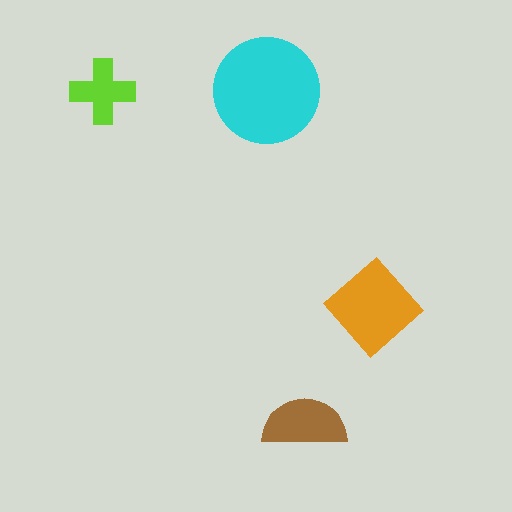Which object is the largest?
The cyan circle.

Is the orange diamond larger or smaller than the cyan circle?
Smaller.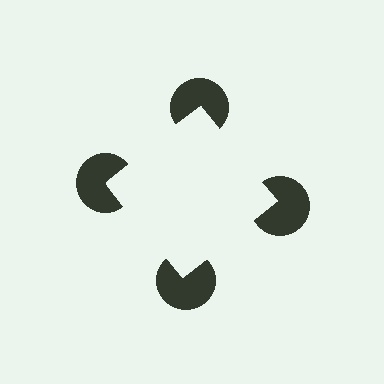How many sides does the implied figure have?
4 sides.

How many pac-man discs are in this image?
There are 4 — one at each vertex of the illusory square.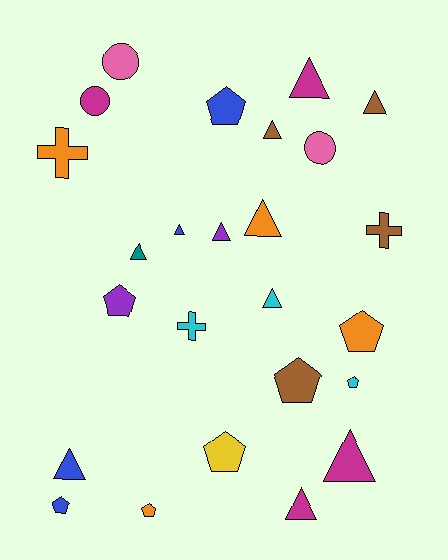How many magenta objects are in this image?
There are 4 magenta objects.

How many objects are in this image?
There are 25 objects.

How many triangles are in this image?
There are 11 triangles.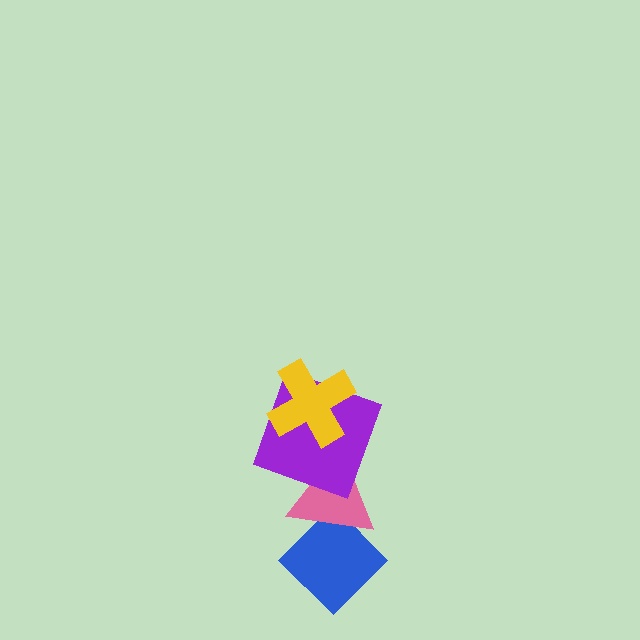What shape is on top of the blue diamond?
The pink triangle is on top of the blue diamond.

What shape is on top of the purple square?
The yellow cross is on top of the purple square.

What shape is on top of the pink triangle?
The purple square is on top of the pink triangle.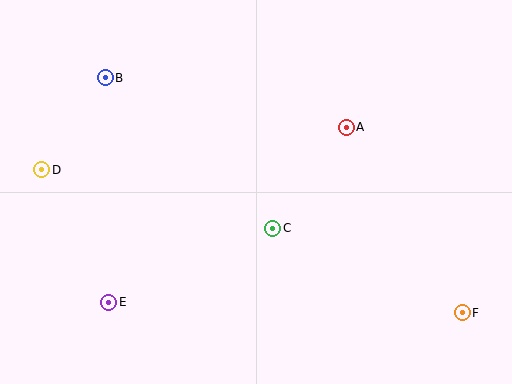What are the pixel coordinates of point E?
Point E is at (109, 302).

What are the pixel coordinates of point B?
Point B is at (105, 78).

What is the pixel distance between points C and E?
The distance between C and E is 180 pixels.